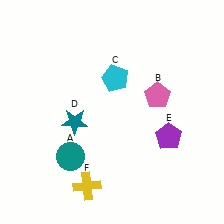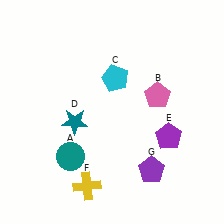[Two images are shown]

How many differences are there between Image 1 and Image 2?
There is 1 difference between the two images.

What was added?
A purple pentagon (G) was added in Image 2.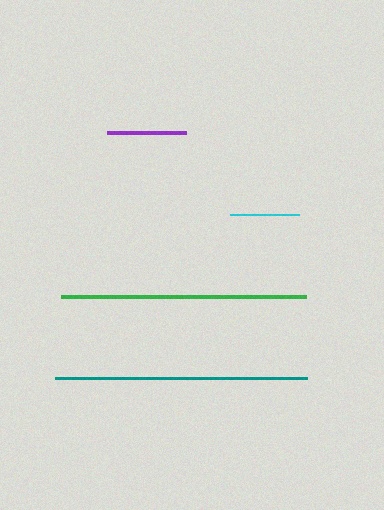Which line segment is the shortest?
The cyan line is the shortest at approximately 69 pixels.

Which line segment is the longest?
The teal line is the longest at approximately 253 pixels.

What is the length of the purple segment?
The purple segment is approximately 79 pixels long.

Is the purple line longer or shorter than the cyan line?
The purple line is longer than the cyan line.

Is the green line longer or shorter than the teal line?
The teal line is longer than the green line.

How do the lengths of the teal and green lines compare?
The teal and green lines are approximately the same length.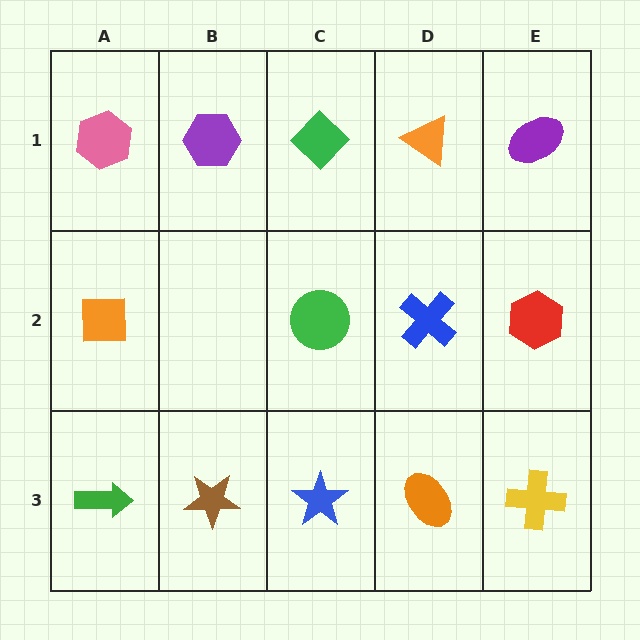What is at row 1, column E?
A purple ellipse.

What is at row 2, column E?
A red hexagon.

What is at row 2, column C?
A green circle.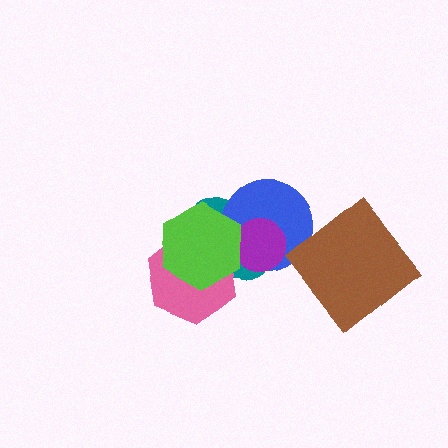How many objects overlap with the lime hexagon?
4 objects overlap with the lime hexagon.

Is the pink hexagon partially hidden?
Yes, it is partially covered by another shape.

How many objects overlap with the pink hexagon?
2 objects overlap with the pink hexagon.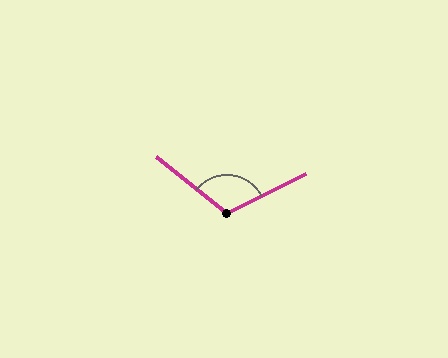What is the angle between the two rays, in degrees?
Approximately 114 degrees.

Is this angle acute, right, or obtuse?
It is obtuse.